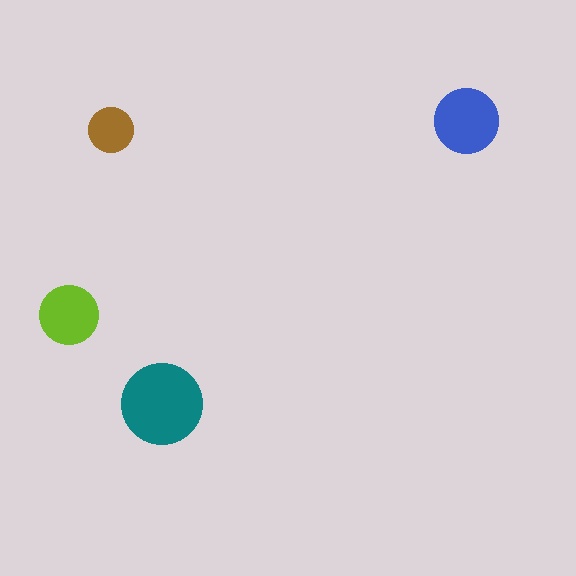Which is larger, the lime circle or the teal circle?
The teal one.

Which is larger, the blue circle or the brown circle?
The blue one.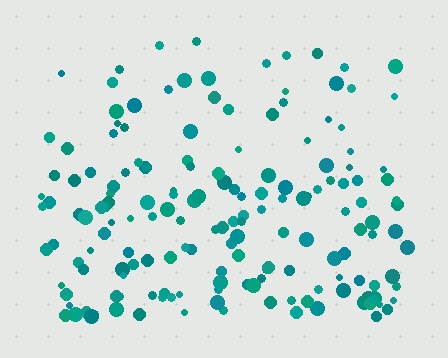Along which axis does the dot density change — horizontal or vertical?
Vertical.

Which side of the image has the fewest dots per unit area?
The top.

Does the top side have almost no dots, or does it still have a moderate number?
Still a moderate number, just noticeably fewer than the bottom.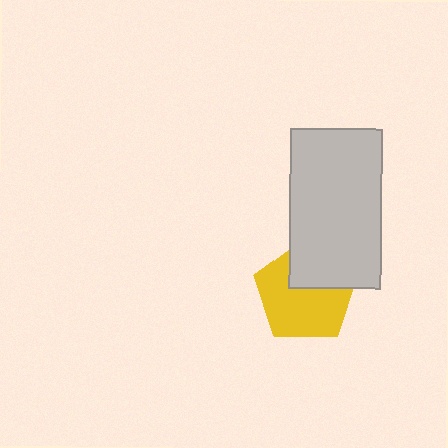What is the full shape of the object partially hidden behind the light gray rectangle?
The partially hidden object is a yellow pentagon.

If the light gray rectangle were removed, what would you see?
You would see the complete yellow pentagon.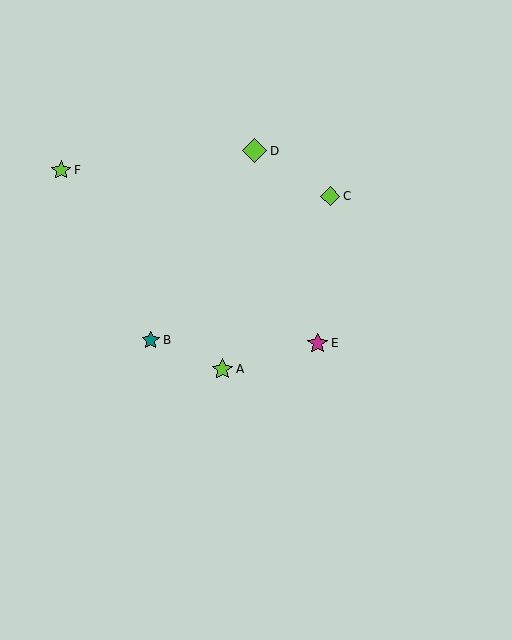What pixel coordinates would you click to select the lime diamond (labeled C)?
Click at (330, 196) to select the lime diamond C.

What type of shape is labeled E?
Shape E is a magenta star.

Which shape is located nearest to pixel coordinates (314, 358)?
The magenta star (labeled E) at (317, 343) is nearest to that location.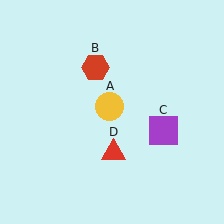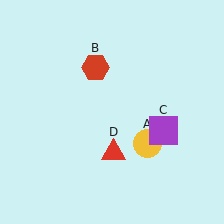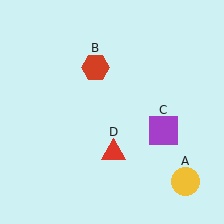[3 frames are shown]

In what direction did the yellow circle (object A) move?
The yellow circle (object A) moved down and to the right.